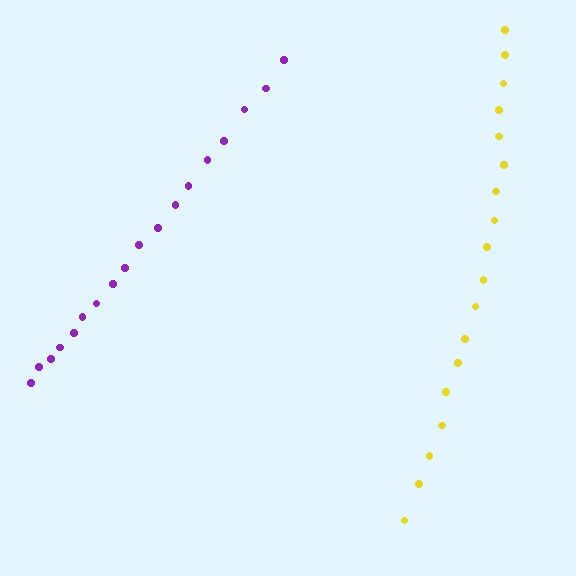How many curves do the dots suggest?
There are 2 distinct paths.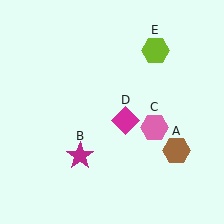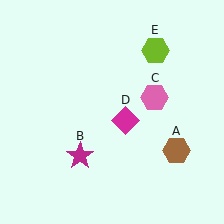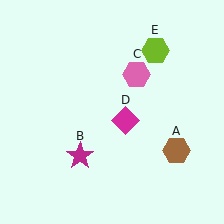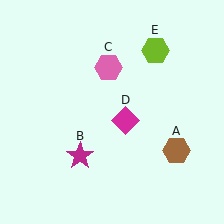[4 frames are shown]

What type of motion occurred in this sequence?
The pink hexagon (object C) rotated counterclockwise around the center of the scene.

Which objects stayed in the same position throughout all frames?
Brown hexagon (object A) and magenta star (object B) and magenta diamond (object D) and lime hexagon (object E) remained stationary.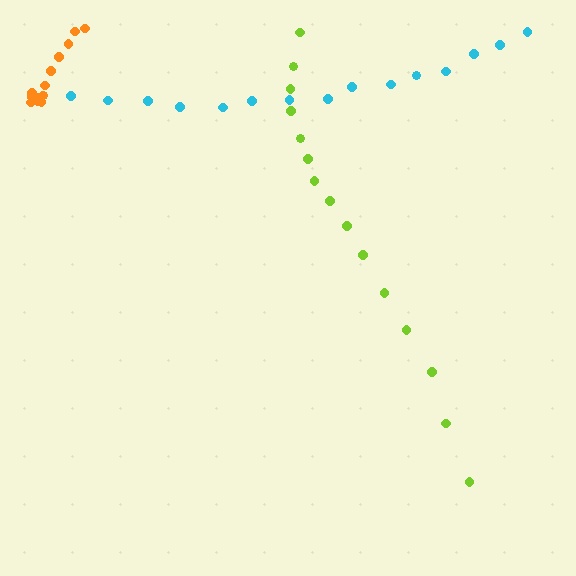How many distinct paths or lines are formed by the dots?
There are 3 distinct paths.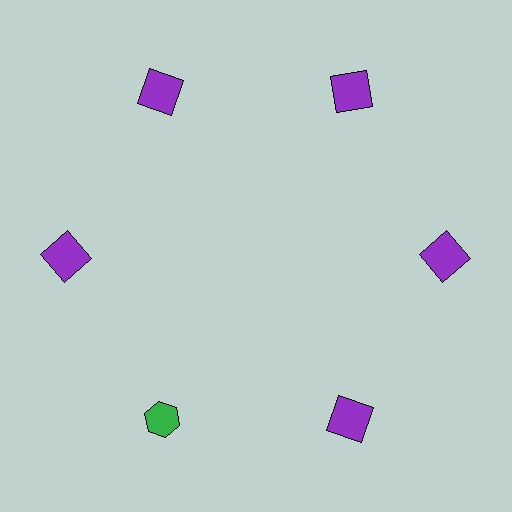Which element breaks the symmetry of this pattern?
The green hexagon at roughly the 7 o'clock position breaks the symmetry. All other shapes are purple squares.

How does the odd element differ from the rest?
It differs in both color (green instead of purple) and shape (hexagon instead of square).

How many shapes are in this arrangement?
There are 6 shapes arranged in a ring pattern.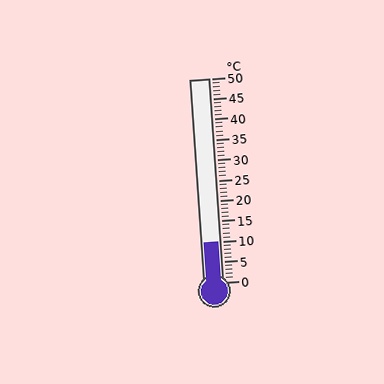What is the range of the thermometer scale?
The thermometer scale ranges from 0°C to 50°C.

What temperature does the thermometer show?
The thermometer shows approximately 10°C.